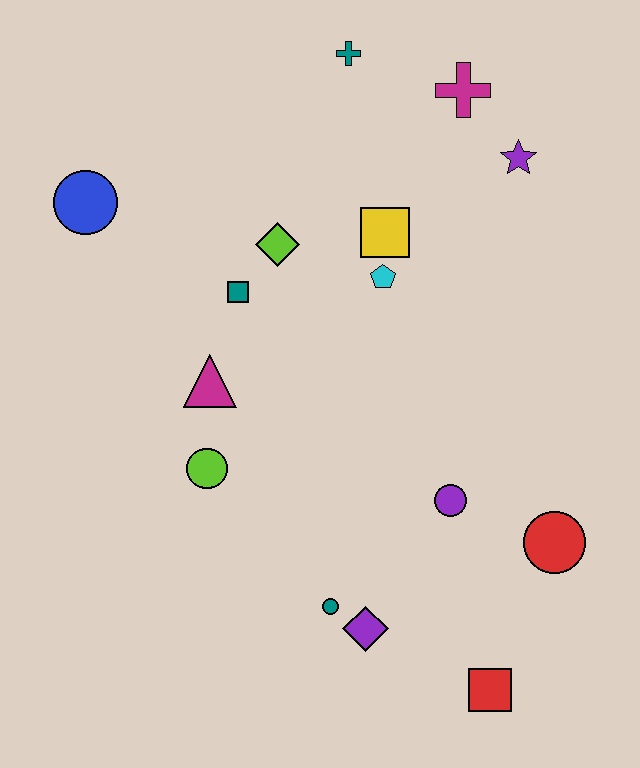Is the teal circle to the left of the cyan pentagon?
Yes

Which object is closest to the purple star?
The magenta cross is closest to the purple star.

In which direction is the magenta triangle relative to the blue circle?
The magenta triangle is below the blue circle.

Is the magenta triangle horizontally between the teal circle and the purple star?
No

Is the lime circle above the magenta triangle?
No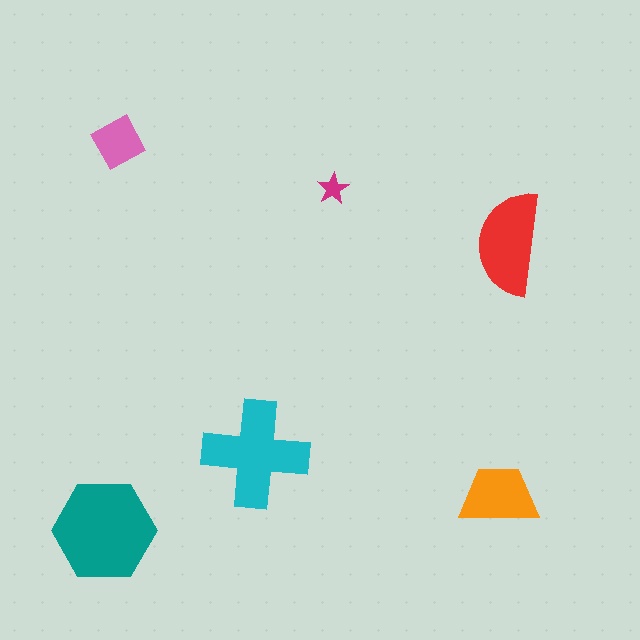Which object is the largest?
The teal hexagon.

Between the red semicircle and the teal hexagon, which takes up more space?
The teal hexagon.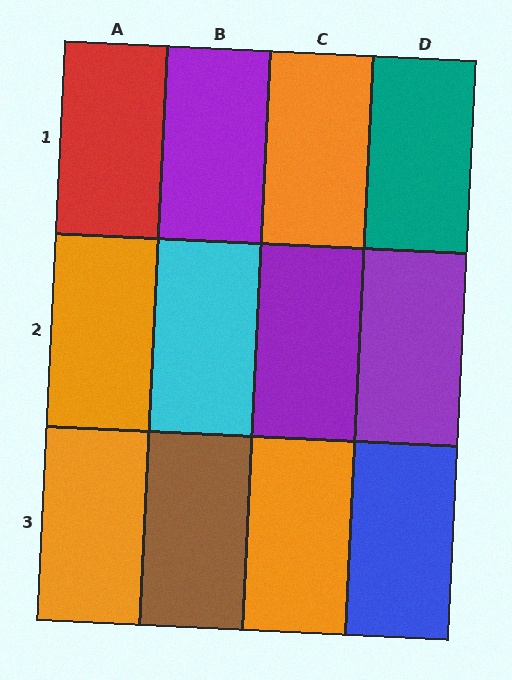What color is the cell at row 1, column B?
Purple.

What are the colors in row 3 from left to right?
Orange, brown, orange, blue.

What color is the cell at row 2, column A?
Orange.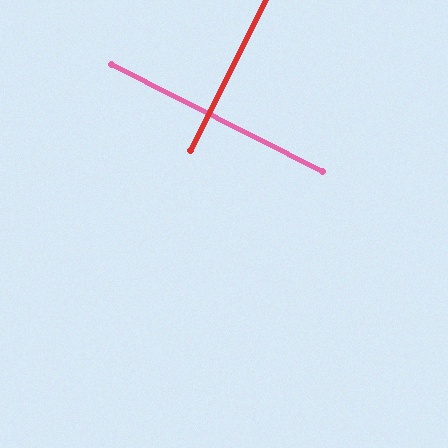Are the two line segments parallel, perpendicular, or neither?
Perpendicular — they meet at approximately 90°.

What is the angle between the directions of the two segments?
Approximately 90 degrees.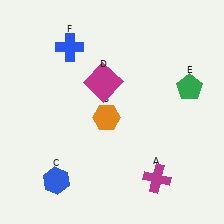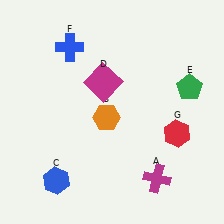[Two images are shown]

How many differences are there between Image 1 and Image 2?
There is 1 difference between the two images.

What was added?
A red hexagon (G) was added in Image 2.